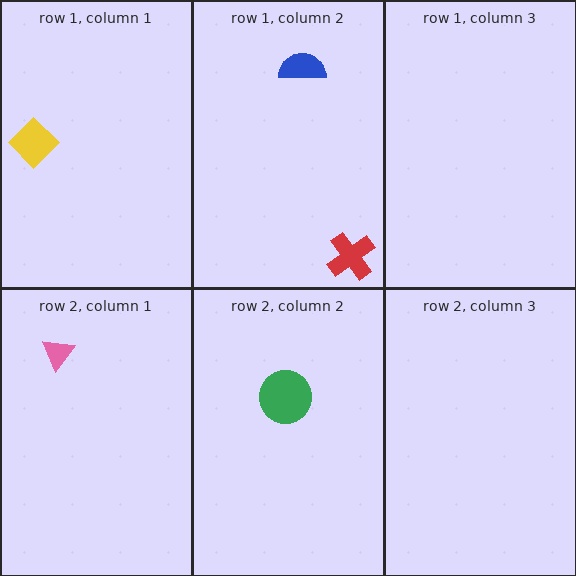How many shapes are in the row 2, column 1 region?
1.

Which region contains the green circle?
The row 2, column 2 region.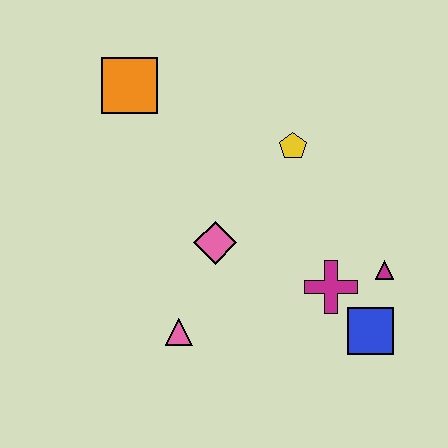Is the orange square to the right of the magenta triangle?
No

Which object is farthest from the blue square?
The orange square is farthest from the blue square.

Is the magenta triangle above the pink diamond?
No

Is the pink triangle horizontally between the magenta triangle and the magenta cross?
No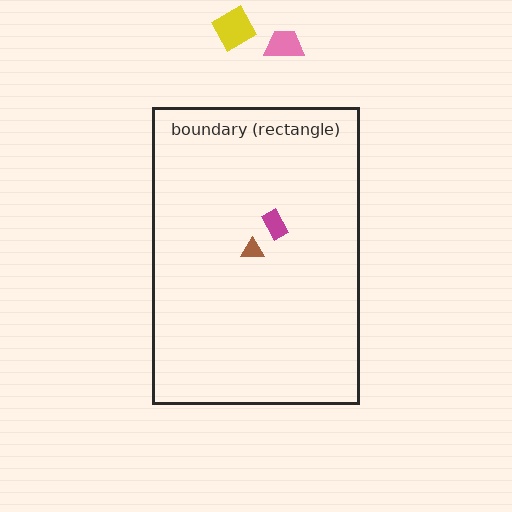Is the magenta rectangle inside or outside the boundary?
Inside.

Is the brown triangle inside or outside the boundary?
Inside.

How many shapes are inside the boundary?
2 inside, 2 outside.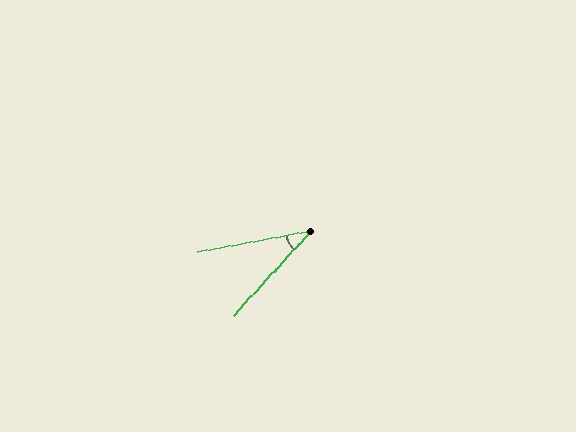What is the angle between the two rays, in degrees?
Approximately 37 degrees.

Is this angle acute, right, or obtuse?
It is acute.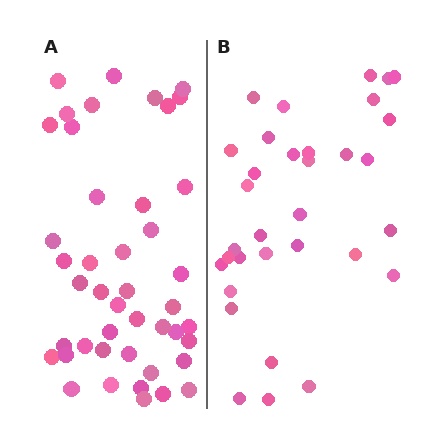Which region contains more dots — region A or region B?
Region A (the left region) has more dots.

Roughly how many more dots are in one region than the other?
Region A has roughly 12 or so more dots than region B.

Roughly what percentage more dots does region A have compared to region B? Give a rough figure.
About 35% more.